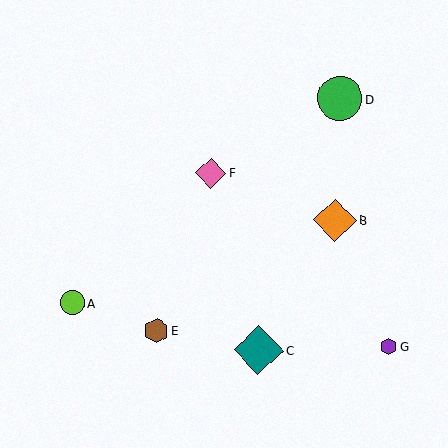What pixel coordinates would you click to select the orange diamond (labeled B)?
Click at (335, 220) to select the orange diamond B.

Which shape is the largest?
The teal diamond (labeled C) is the largest.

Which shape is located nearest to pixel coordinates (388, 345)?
The purple hexagon (labeled G) at (389, 346) is nearest to that location.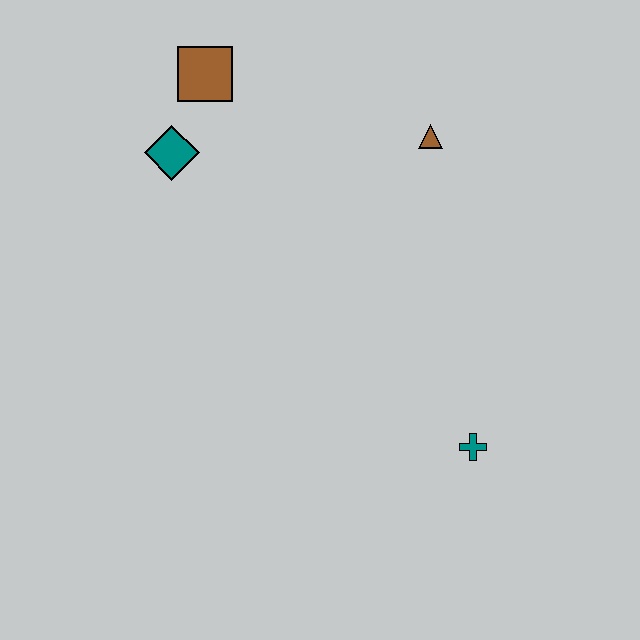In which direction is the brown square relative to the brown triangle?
The brown square is to the left of the brown triangle.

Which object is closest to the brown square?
The teal diamond is closest to the brown square.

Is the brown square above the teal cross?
Yes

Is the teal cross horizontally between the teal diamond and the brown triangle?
No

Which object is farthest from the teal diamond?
The teal cross is farthest from the teal diamond.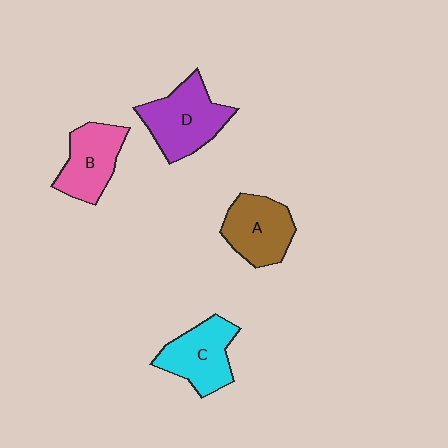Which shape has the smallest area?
Shape B (pink).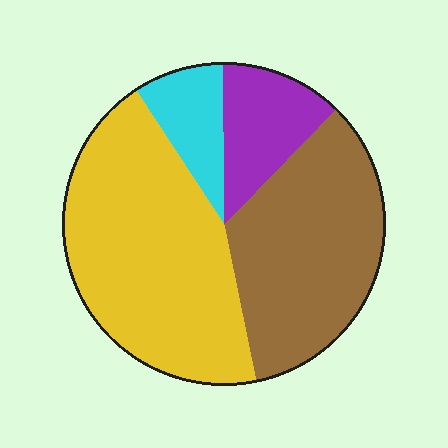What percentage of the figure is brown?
Brown covers 34% of the figure.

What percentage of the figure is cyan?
Cyan covers around 10% of the figure.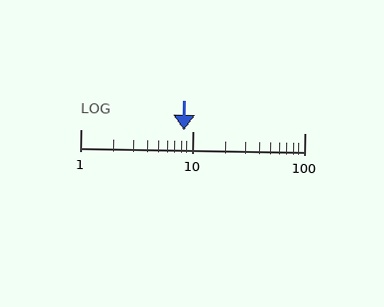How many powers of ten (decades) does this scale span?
The scale spans 2 decades, from 1 to 100.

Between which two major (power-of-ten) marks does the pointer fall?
The pointer is between 1 and 10.